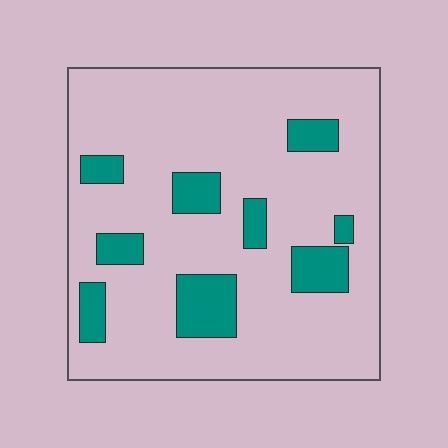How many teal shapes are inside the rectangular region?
9.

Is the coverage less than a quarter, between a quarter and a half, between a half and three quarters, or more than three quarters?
Less than a quarter.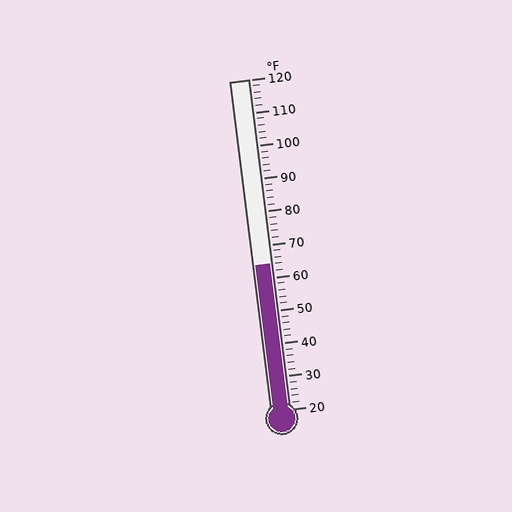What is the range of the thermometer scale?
The thermometer scale ranges from 20°F to 120°F.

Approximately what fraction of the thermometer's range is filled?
The thermometer is filled to approximately 45% of its range.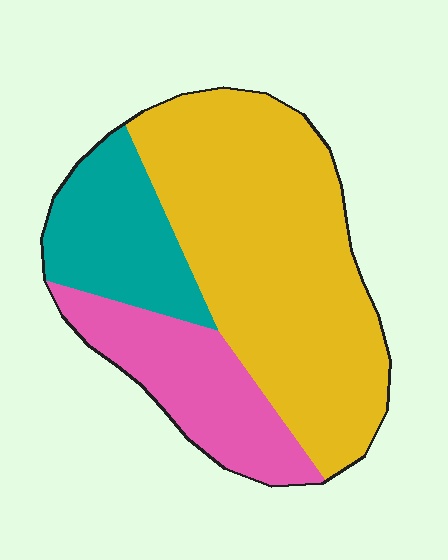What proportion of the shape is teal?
Teal covers around 20% of the shape.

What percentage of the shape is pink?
Pink takes up about one fifth (1/5) of the shape.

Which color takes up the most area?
Yellow, at roughly 60%.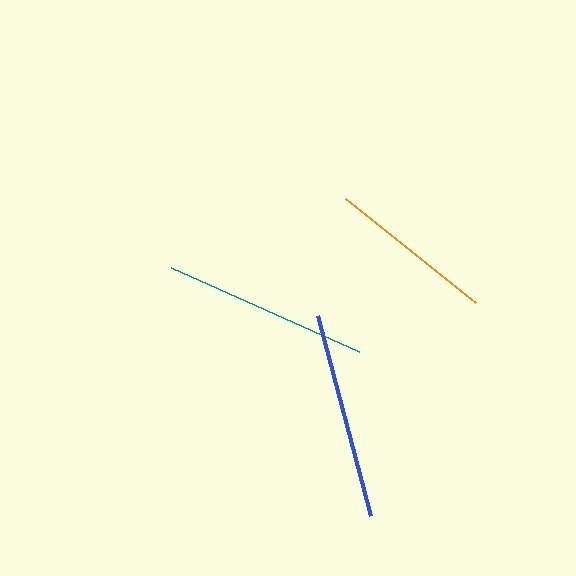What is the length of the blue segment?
The blue segment is approximately 208 pixels long.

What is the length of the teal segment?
The teal segment is approximately 206 pixels long.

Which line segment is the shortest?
The orange line is the shortest at approximately 167 pixels.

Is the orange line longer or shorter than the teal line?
The teal line is longer than the orange line.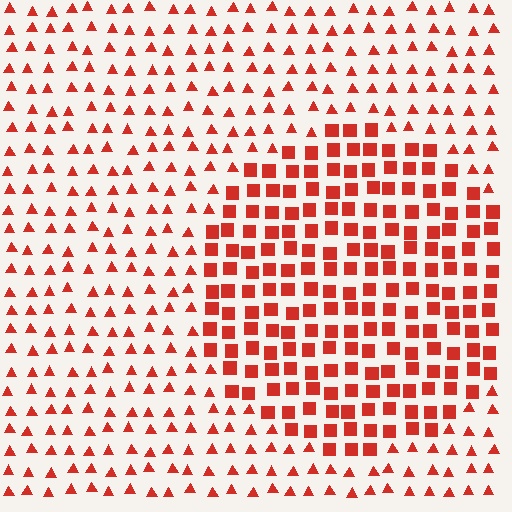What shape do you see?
I see a circle.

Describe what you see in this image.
The image is filled with small red elements arranged in a uniform grid. A circle-shaped region contains squares, while the surrounding area contains triangles. The boundary is defined purely by the change in element shape.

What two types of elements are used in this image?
The image uses squares inside the circle region and triangles outside it.